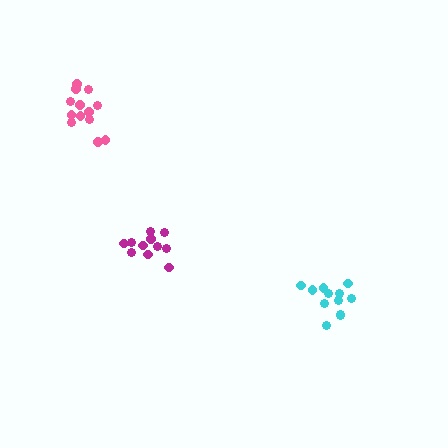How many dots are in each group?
Group 1: 13 dots, Group 2: 12 dots, Group 3: 11 dots (36 total).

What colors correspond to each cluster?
The clusters are colored: pink, cyan, magenta.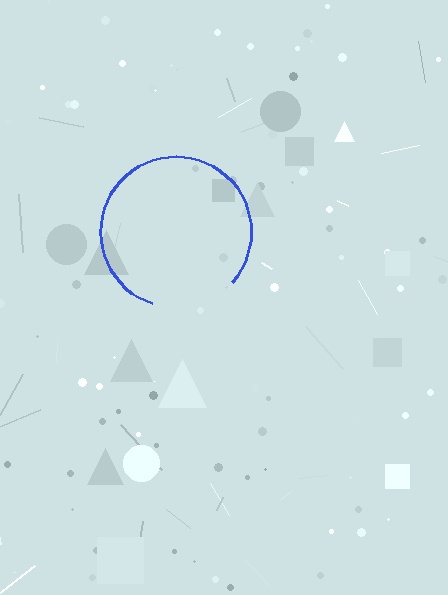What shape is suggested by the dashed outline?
The dashed outline suggests a circle.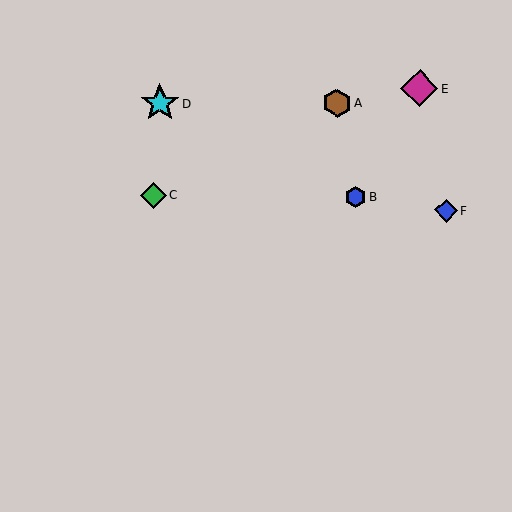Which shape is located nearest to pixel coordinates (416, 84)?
The magenta diamond (labeled E) at (420, 88) is nearest to that location.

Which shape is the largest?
The cyan star (labeled D) is the largest.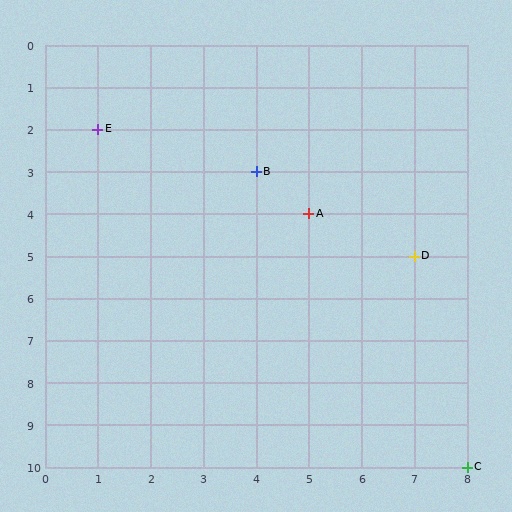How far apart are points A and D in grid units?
Points A and D are 2 columns and 1 row apart (about 2.2 grid units diagonally).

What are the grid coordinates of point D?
Point D is at grid coordinates (7, 5).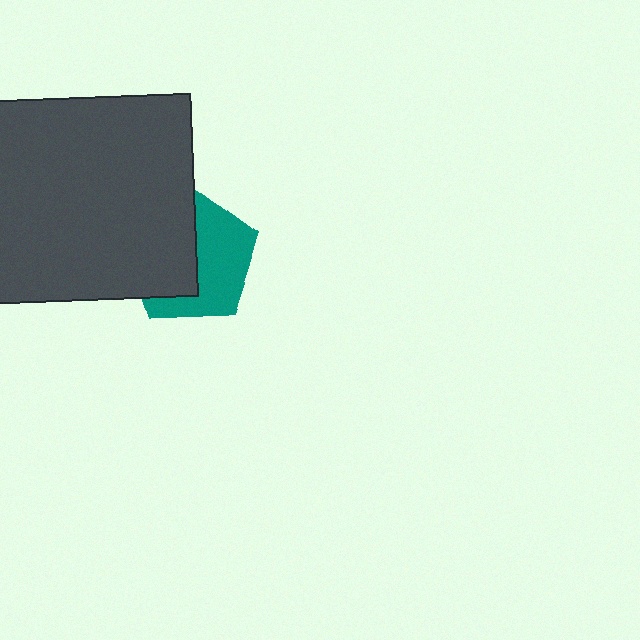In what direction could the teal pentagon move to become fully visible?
The teal pentagon could move right. That would shift it out from behind the dark gray rectangle entirely.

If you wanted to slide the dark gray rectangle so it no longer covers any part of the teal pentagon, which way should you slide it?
Slide it left — that is the most direct way to separate the two shapes.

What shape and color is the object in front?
The object in front is a dark gray rectangle.